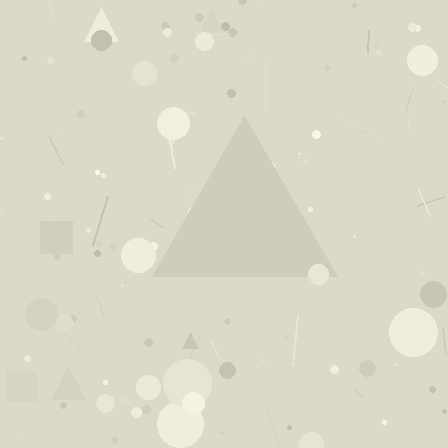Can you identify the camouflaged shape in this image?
The camouflaged shape is a triangle.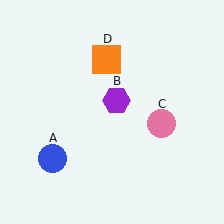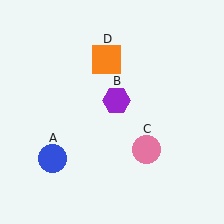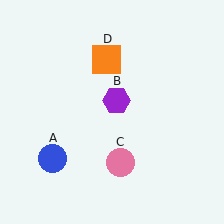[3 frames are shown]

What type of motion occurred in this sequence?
The pink circle (object C) rotated clockwise around the center of the scene.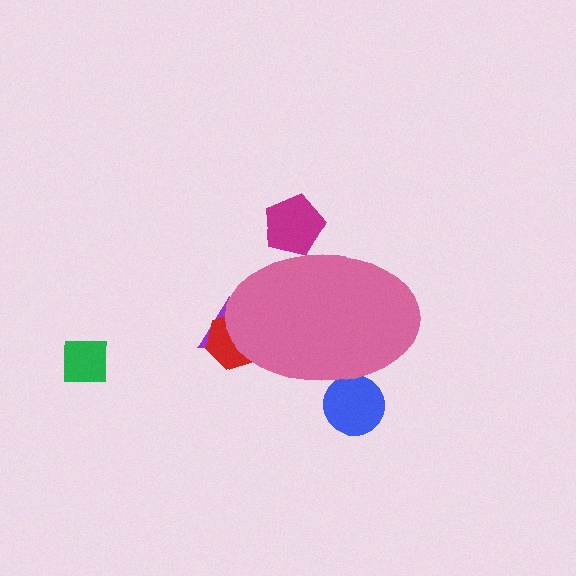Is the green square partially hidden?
No, the green square is fully visible.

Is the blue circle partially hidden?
Yes, the blue circle is partially hidden behind the pink ellipse.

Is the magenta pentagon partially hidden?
Yes, the magenta pentagon is partially hidden behind the pink ellipse.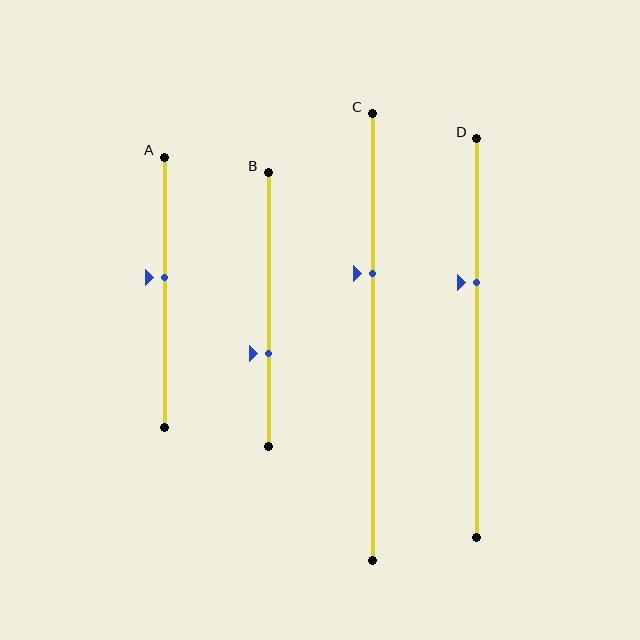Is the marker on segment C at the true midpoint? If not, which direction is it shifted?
No, the marker on segment C is shifted upward by about 14% of the segment length.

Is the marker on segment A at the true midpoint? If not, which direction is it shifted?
No, the marker on segment A is shifted upward by about 5% of the segment length.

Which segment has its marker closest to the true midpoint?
Segment A has its marker closest to the true midpoint.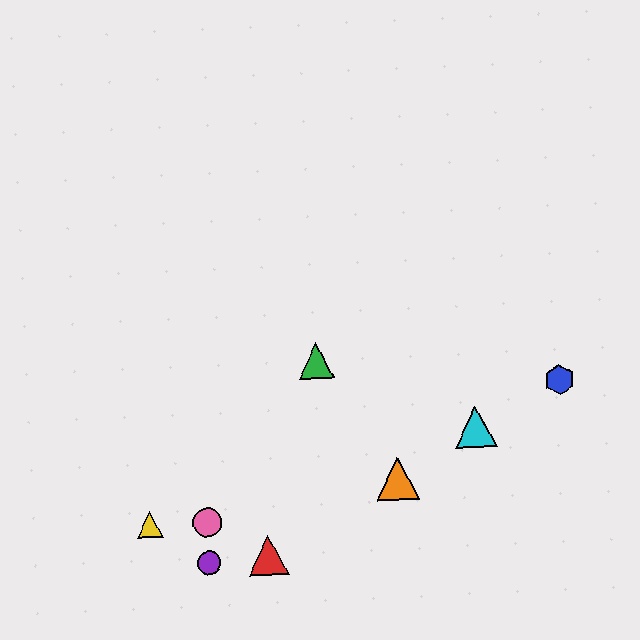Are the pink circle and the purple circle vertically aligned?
Yes, both are at x≈207.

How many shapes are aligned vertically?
2 shapes (the purple circle, the pink circle) are aligned vertically.